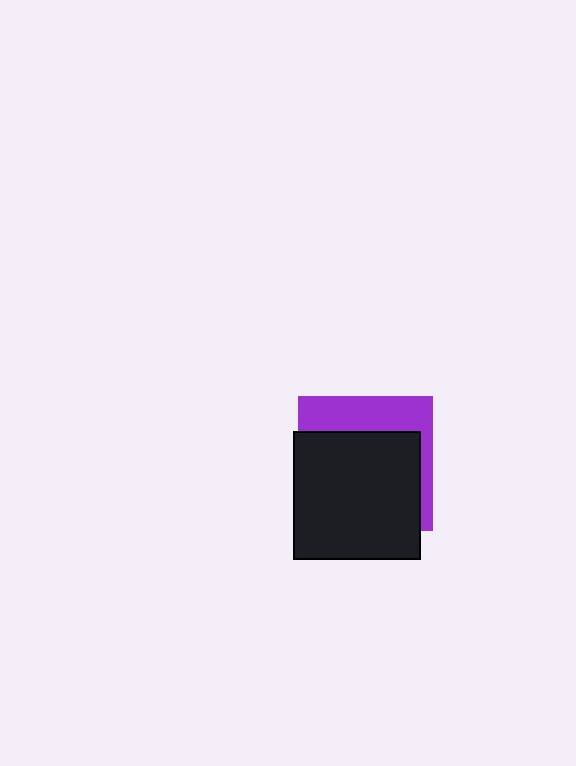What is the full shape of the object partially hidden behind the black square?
The partially hidden object is a purple square.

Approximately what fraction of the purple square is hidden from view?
Roughly 67% of the purple square is hidden behind the black square.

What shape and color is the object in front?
The object in front is a black square.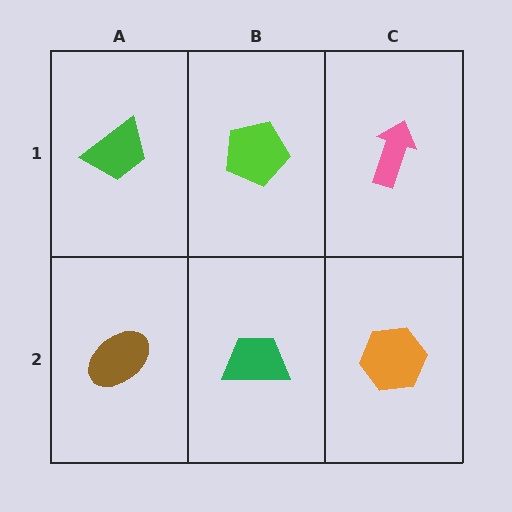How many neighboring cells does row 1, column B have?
3.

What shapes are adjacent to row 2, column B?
A lime pentagon (row 1, column B), a brown ellipse (row 2, column A), an orange hexagon (row 2, column C).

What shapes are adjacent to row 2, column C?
A pink arrow (row 1, column C), a green trapezoid (row 2, column B).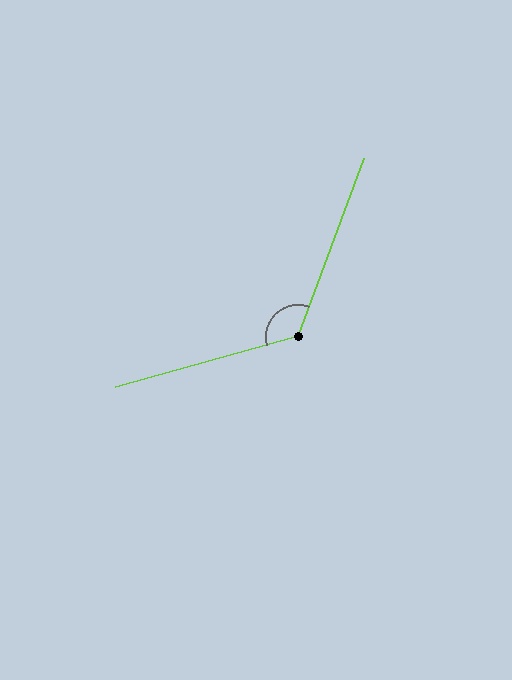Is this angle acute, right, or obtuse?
It is obtuse.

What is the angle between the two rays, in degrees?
Approximately 126 degrees.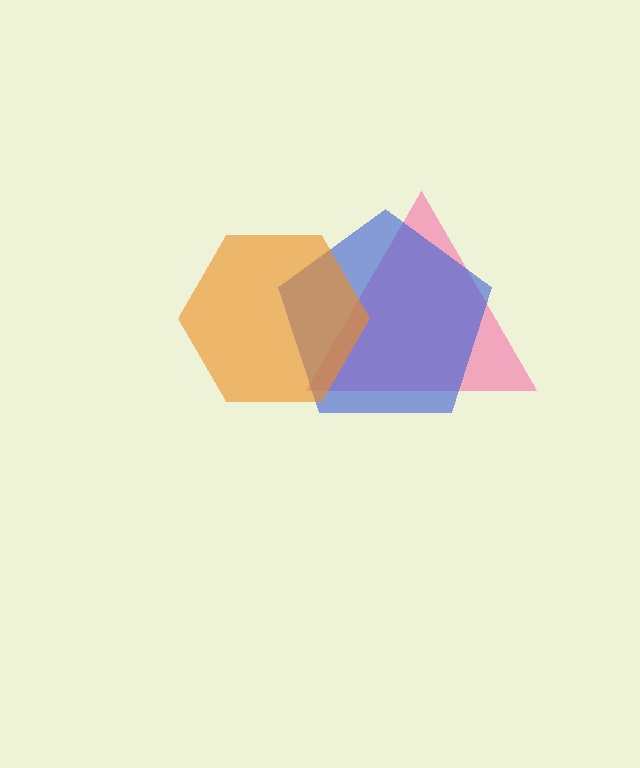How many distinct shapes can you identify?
There are 3 distinct shapes: a pink triangle, a blue pentagon, an orange hexagon.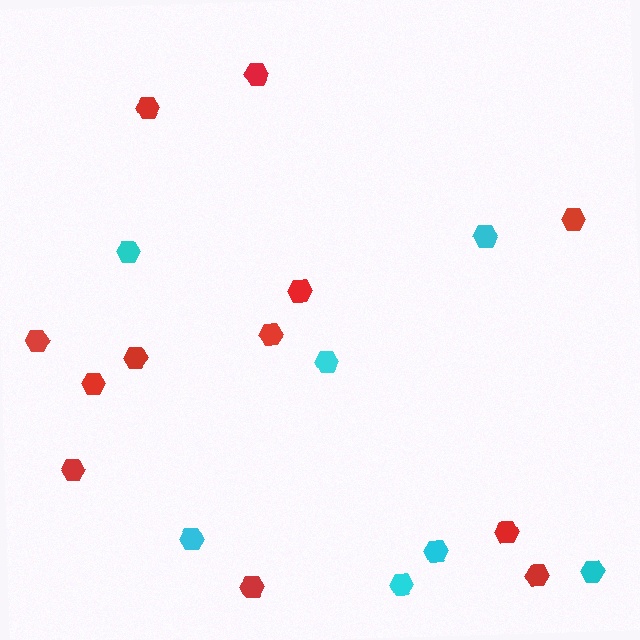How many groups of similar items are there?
There are 2 groups: one group of red hexagons (12) and one group of cyan hexagons (7).